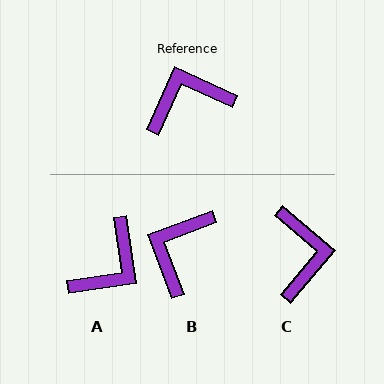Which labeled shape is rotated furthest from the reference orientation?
A, about 148 degrees away.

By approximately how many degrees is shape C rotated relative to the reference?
Approximately 106 degrees clockwise.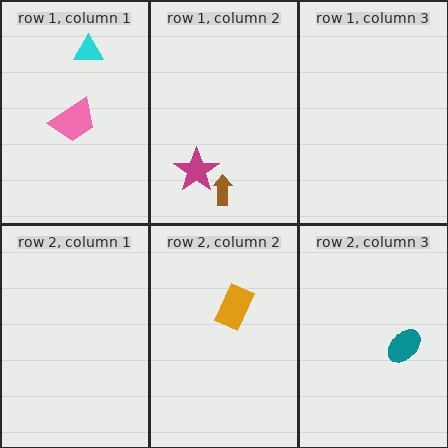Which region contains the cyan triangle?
The row 1, column 1 region.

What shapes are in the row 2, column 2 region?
The orange rectangle.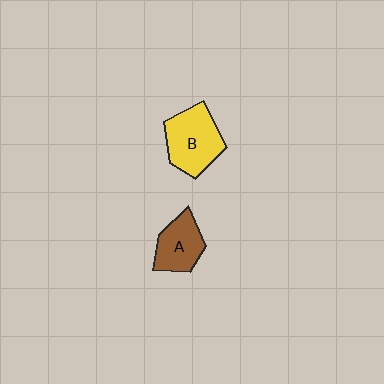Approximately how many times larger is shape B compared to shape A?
Approximately 1.4 times.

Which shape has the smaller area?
Shape A (brown).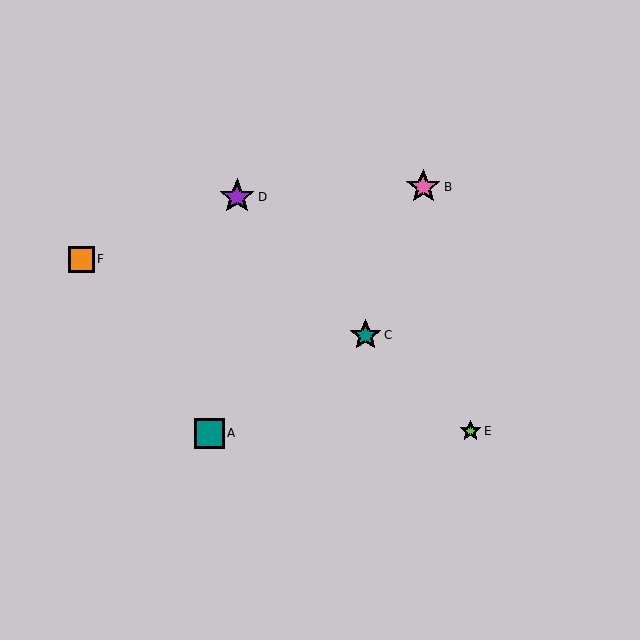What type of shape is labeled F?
Shape F is an orange square.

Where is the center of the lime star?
The center of the lime star is at (471, 431).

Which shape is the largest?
The purple star (labeled D) is the largest.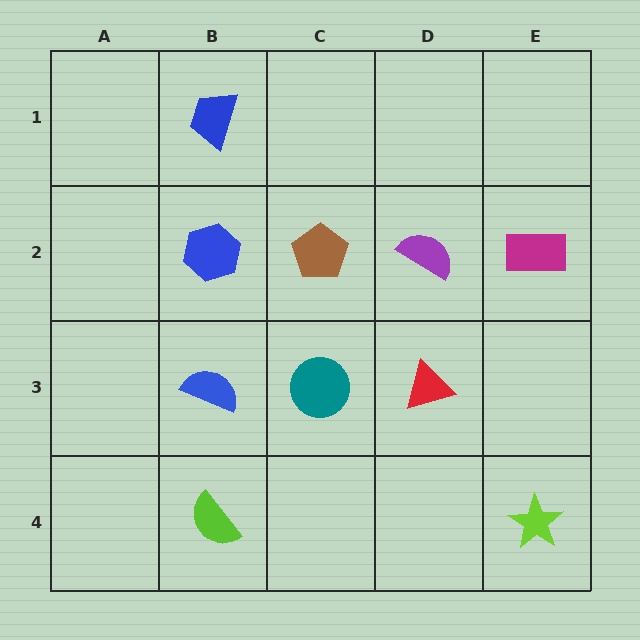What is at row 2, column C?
A brown pentagon.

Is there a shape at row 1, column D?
No, that cell is empty.